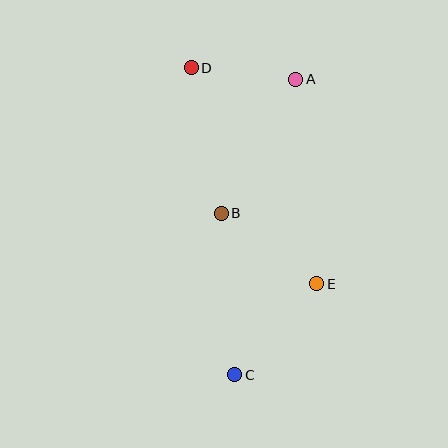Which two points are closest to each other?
Points A and D are closest to each other.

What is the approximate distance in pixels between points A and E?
The distance between A and E is approximately 206 pixels.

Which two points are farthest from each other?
Points C and D are farthest from each other.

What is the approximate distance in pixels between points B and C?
The distance between B and C is approximately 162 pixels.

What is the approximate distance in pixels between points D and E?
The distance between D and E is approximately 250 pixels.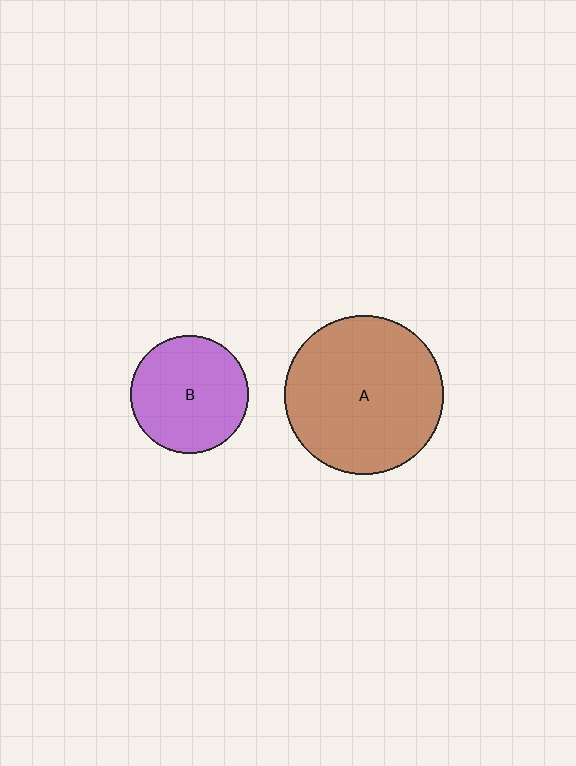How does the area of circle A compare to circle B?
Approximately 1.8 times.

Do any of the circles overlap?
No, none of the circles overlap.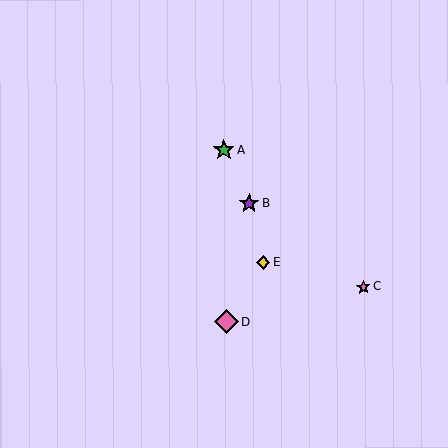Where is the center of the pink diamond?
The center of the pink diamond is at (227, 322).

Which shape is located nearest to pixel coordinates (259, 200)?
The purple star (labeled B) at (249, 203) is nearest to that location.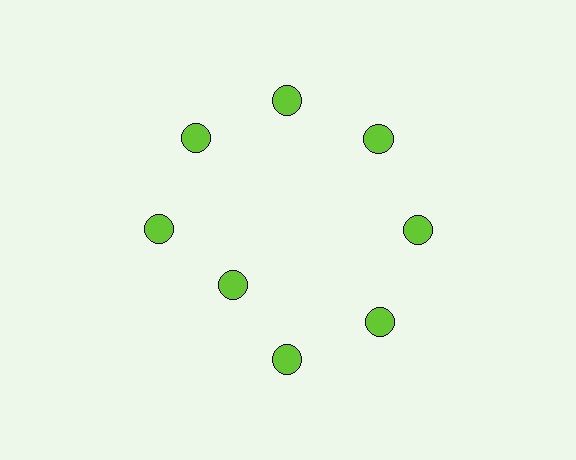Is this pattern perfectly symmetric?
No. The 8 lime circles are arranged in a ring, but one element near the 8 o'clock position is pulled inward toward the center, breaking the 8-fold rotational symmetry.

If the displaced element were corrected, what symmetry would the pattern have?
It would have 8-fold rotational symmetry — the pattern would map onto itself every 45 degrees.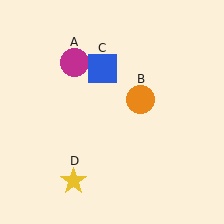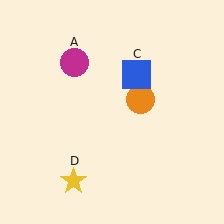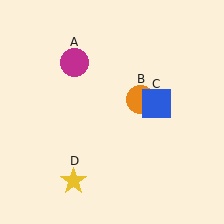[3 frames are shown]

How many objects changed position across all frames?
1 object changed position: blue square (object C).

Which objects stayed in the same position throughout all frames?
Magenta circle (object A) and orange circle (object B) and yellow star (object D) remained stationary.